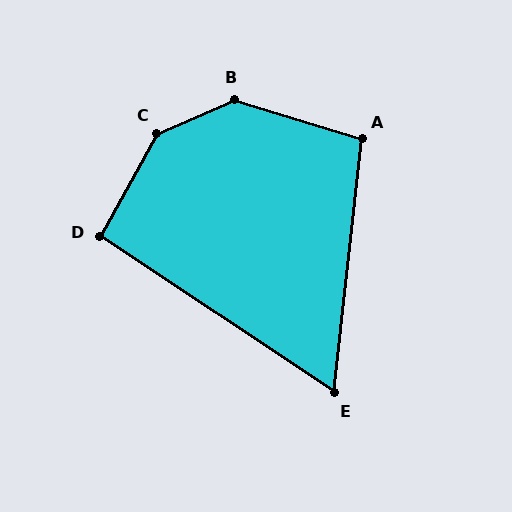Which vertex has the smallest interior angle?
E, at approximately 62 degrees.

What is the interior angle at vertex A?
Approximately 101 degrees (obtuse).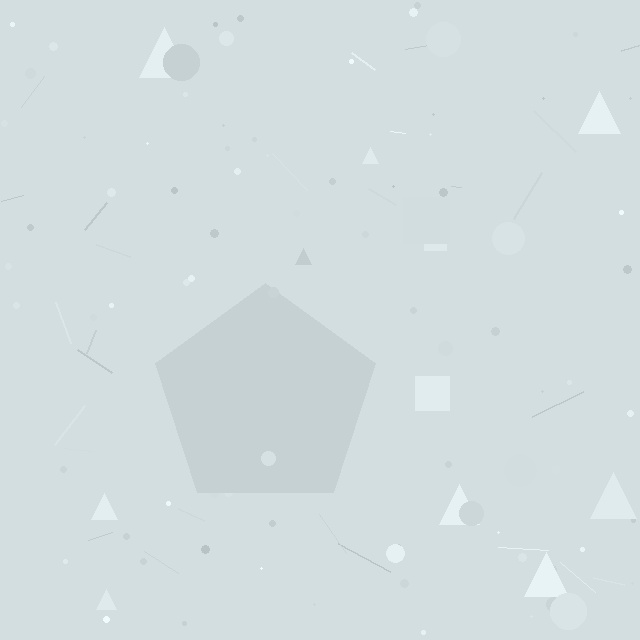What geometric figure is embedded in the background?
A pentagon is embedded in the background.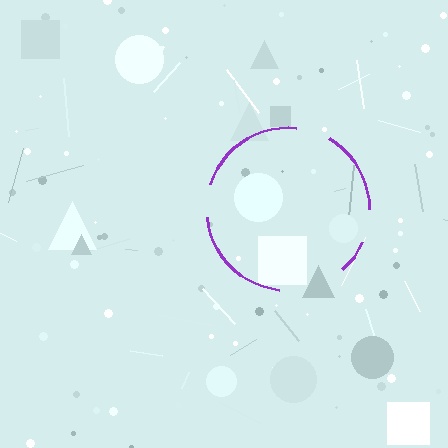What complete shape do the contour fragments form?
The contour fragments form a circle.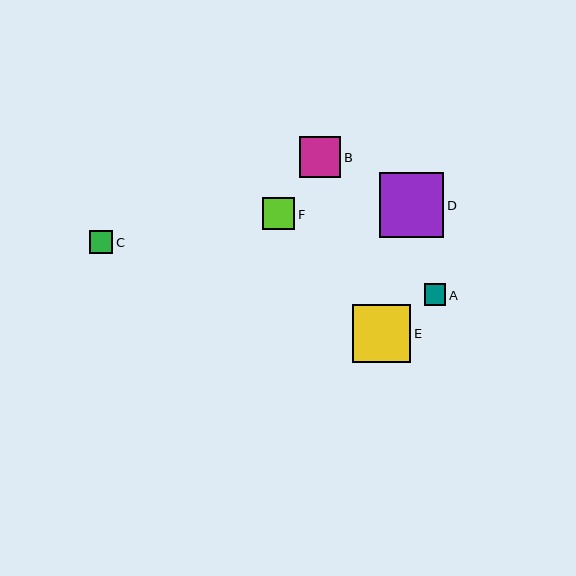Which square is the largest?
Square D is the largest with a size of approximately 64 pixels.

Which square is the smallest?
Square A is the smallest with a size of approximately 21 pixels.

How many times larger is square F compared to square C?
Square F is approximately 1.4 times the size of square C.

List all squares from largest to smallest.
From largest to smallest: D, E, B, F, C, A.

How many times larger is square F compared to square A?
Square F is approximately 1.5 times the size of square A.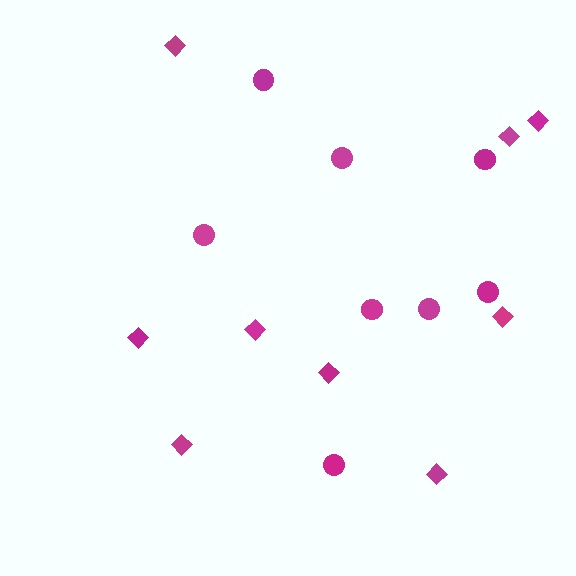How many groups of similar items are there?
There are 2 groups: one group of circles (8) and one group of diamonds (9).